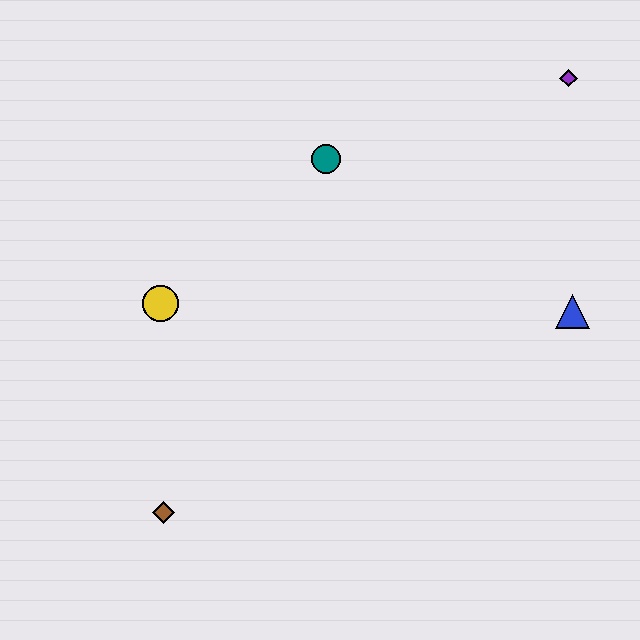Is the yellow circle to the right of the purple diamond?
No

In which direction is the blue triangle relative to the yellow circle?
The blue triangle is to the right of the yellow circle.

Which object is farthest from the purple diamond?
The brown diamond is farthest from the purple diamond.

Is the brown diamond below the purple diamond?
Yes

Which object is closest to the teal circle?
The yellow circle is closest to the teal circle.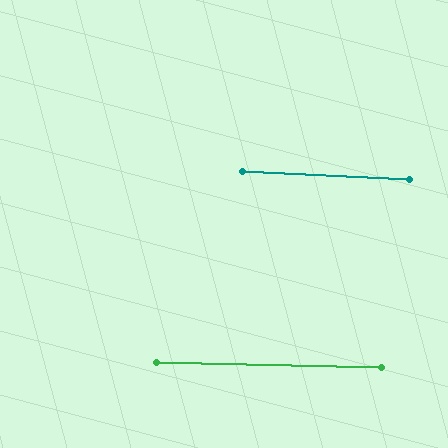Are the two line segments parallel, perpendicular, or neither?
Parallel — their directions differ by only 1.3°.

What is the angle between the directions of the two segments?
Approximately 1 degree.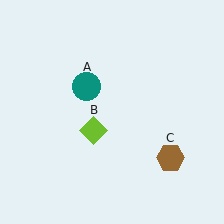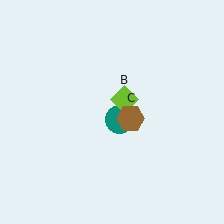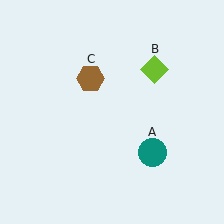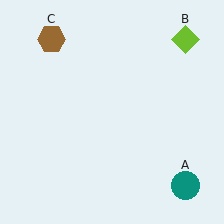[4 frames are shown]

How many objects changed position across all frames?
3 objects changed position: teal circle (object A), lime diamond (object B), brown hexagon (object C).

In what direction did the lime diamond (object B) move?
The lime diamond (object B) moved up and to the right.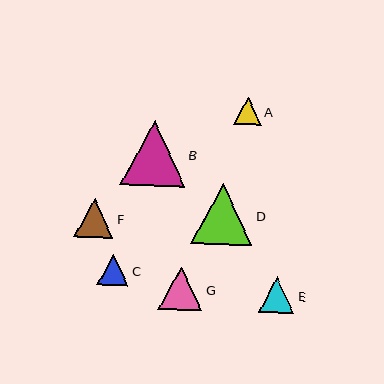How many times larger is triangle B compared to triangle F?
Triangle B is approximately 1.7 times the size of triangle F.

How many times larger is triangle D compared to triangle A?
Triangle D is approximately 2.2 times the size of triangle A.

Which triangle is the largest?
Triangle B is the largest with a size of approximately 65 pixels.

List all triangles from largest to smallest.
From largest to smallest: B, D, G, F, E, C, A.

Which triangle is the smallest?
Triangle A is the smallest with a size of approximately 27 pixels.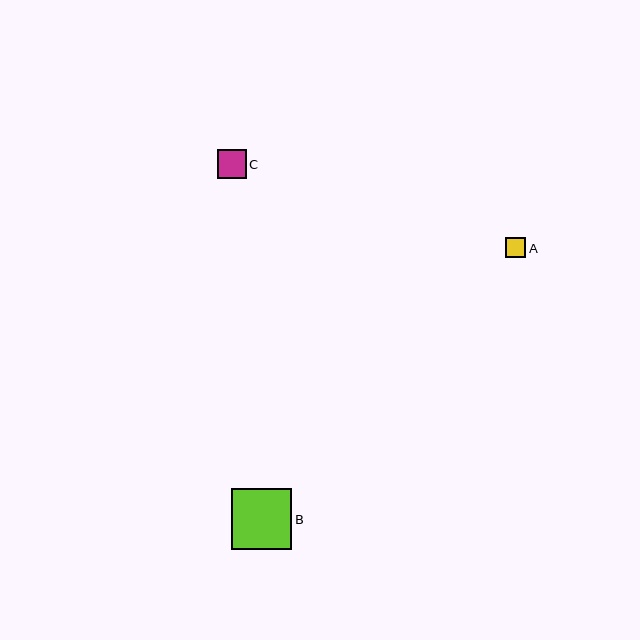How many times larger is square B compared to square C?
Square B is approximately 2.1 times the size of square C.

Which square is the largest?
Square B is the largest with a size of approximately 61 pixels.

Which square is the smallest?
Square A is the smallest with a size of approximately 20 pixels.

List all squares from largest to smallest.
From largest to smallest: B, C, A.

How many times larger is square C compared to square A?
Square C is approximately 1.4 times the size of square A.